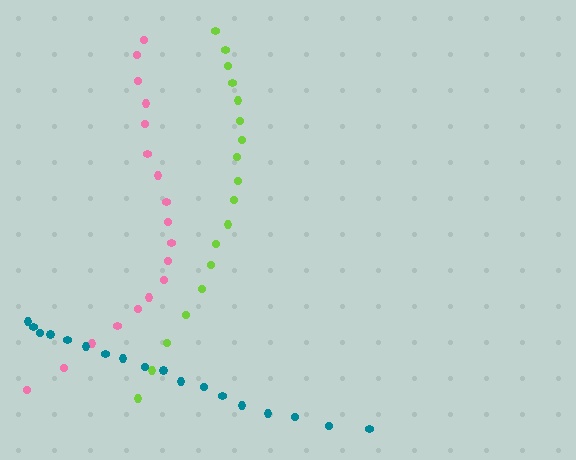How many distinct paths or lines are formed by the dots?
There are 3 distinct paths.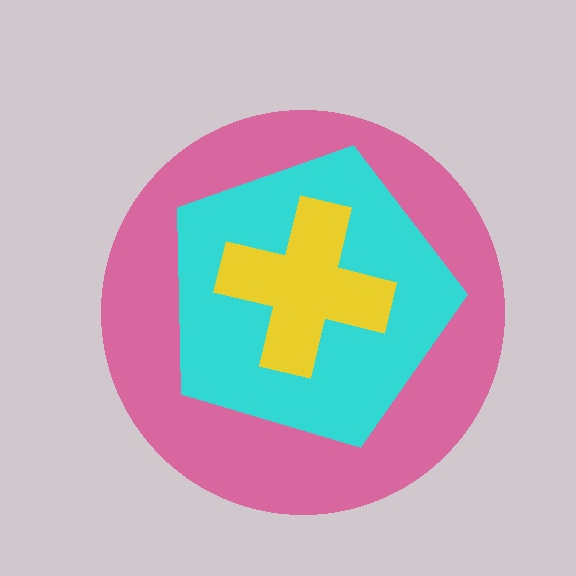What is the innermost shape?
The yellow cross.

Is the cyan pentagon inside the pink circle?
Yes.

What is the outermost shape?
The pink circle.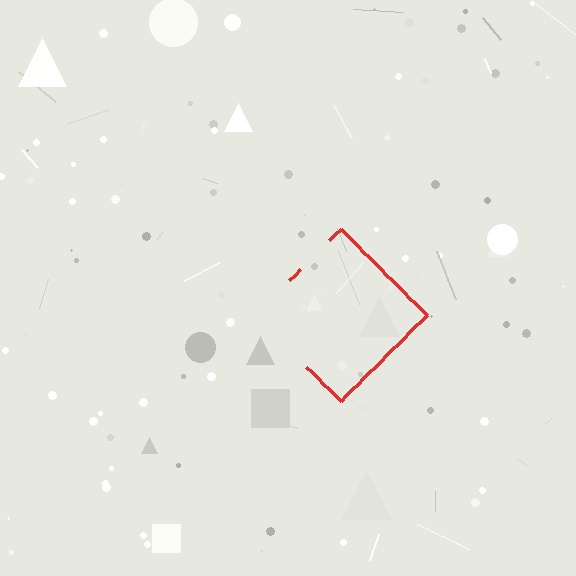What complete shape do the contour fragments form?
The contour fragments form a diamond.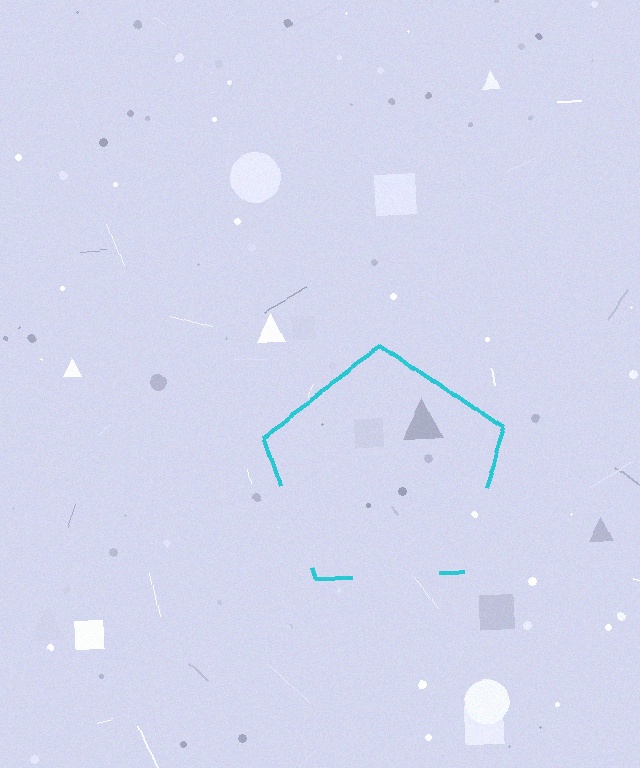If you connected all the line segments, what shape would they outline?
They would outline a pentagon.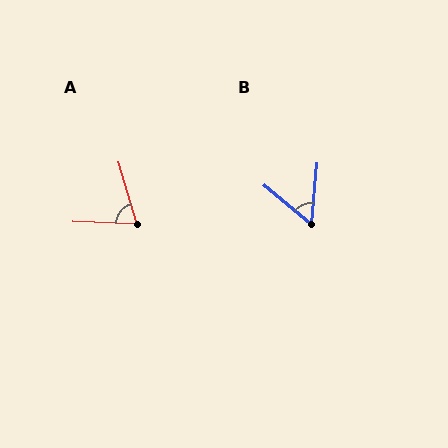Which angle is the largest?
A, at approximately 72 degrees.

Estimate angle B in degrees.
Approximately 56 degrees.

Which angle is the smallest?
B, at approximately 56 degrees.